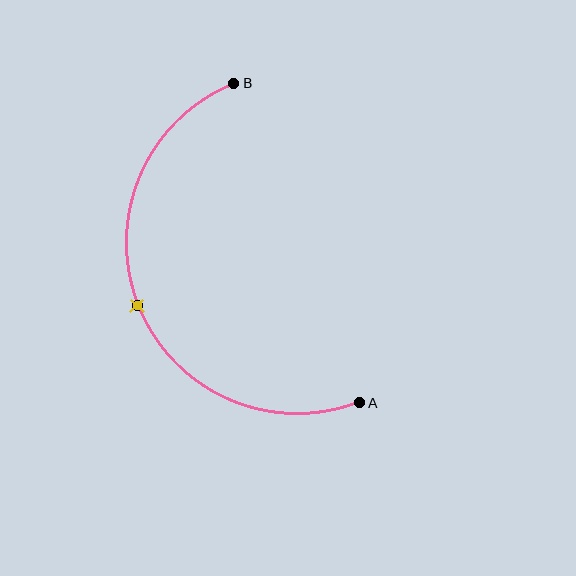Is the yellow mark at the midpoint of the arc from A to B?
Yes. The yellow mark lies on the arc at equal arc-length from both A and B — it is the arc midpoint.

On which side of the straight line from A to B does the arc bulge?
The arc bulges to the left of the straight line connecting A and B.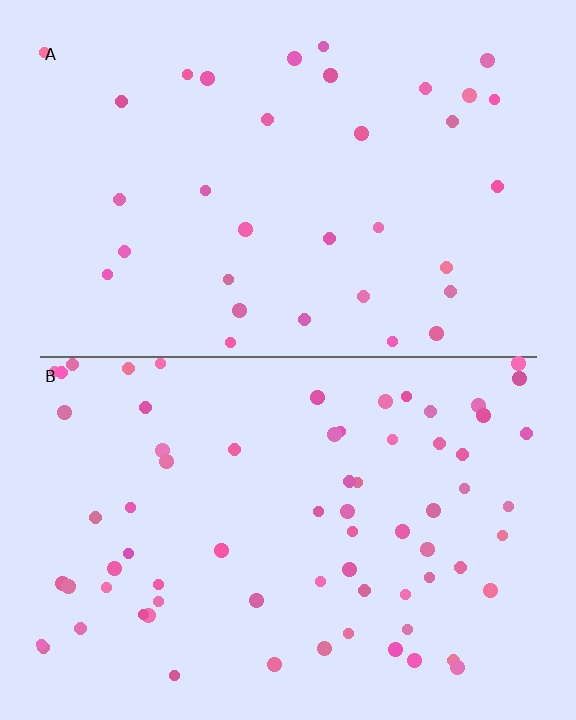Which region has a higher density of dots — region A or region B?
B (the bottom).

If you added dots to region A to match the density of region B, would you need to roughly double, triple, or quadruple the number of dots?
Approximately double.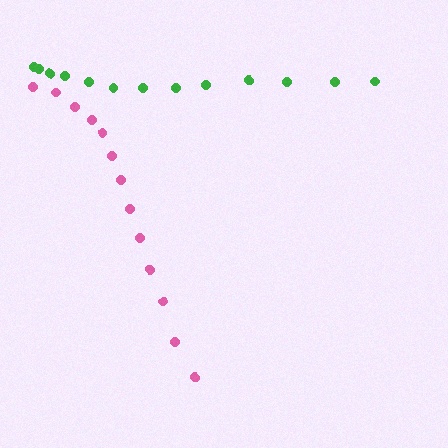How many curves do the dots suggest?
There are 2 distinct paths.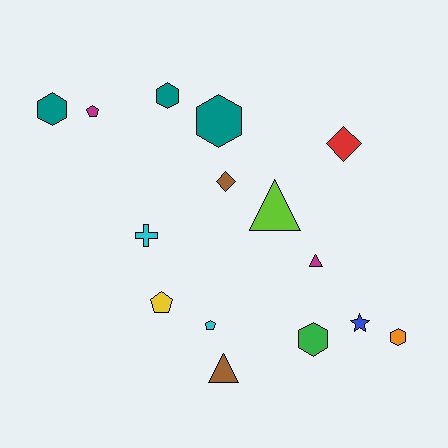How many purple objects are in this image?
There are no purple objects.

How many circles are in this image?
There are no circles.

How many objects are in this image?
There are 15 objects.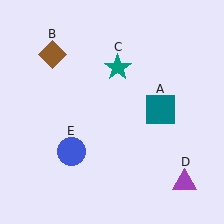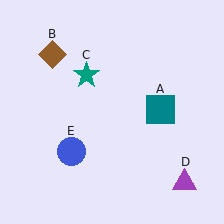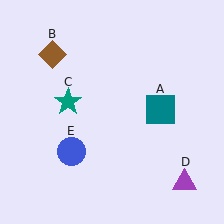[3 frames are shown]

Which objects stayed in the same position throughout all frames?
Teal square (object A) and brown diamond (object B) and purple triangle (object D) and blue circle (object E) remained stationary.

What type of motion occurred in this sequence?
The teal star (object C) rotated counterclockwise around the center of the scene.